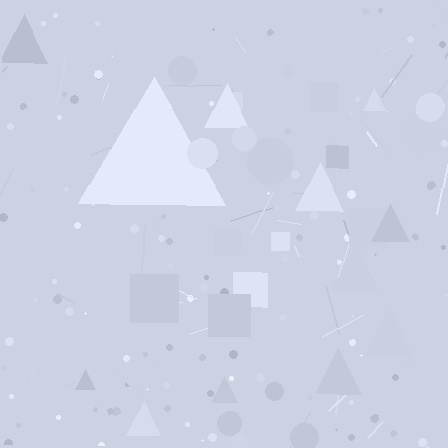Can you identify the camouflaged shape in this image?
The camouflaged shape is a triangle.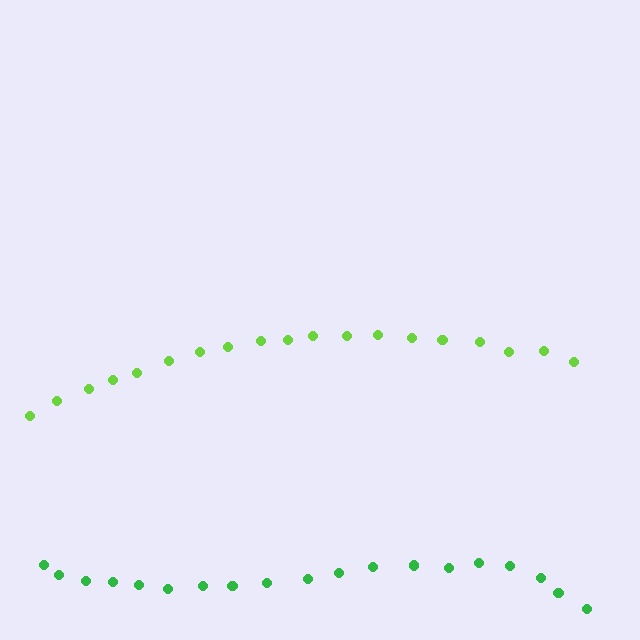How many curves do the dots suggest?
There are 2 distinct paths.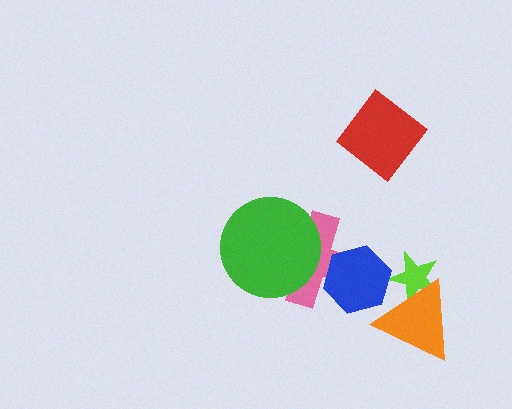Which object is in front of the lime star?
The orange triangle is in front of the lime star.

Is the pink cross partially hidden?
Yes, it is partially covered by another shape.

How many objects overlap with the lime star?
1 object overlaps with the lime star.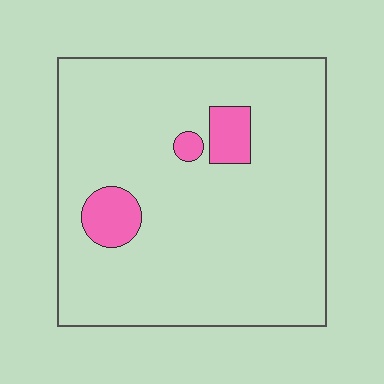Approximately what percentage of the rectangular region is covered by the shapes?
Approximately 10%.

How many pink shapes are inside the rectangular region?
3.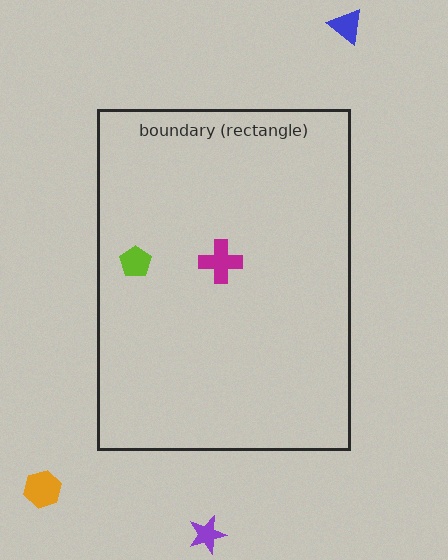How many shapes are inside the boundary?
2 inside, 3 outside.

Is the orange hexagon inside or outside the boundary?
Outside.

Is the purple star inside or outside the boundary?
Outside.